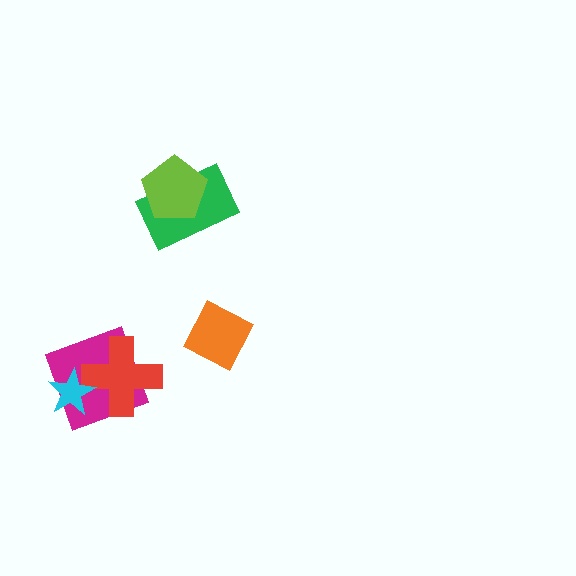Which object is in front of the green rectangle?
The lime pentagon is in front of the green rectangle.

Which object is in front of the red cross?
The cyan star is in front of the red cross.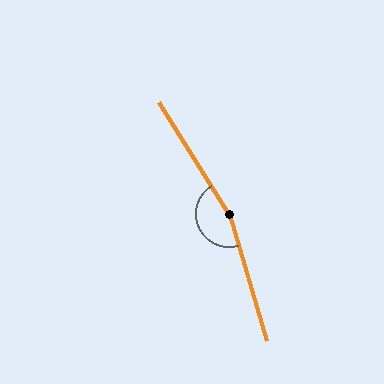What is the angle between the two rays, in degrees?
Approximately 165 degrees.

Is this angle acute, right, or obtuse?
It is obtuse.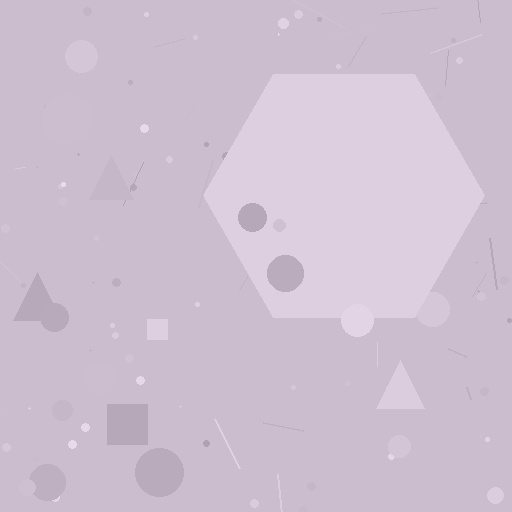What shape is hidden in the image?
A hexagon is hidden in the image.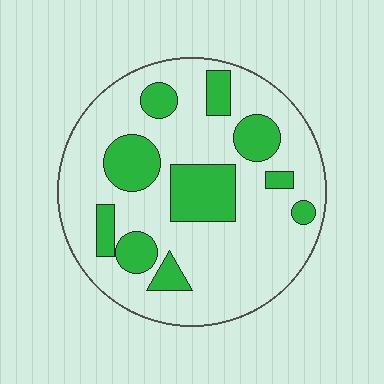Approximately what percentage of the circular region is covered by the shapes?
Approximately 25%.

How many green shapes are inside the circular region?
10.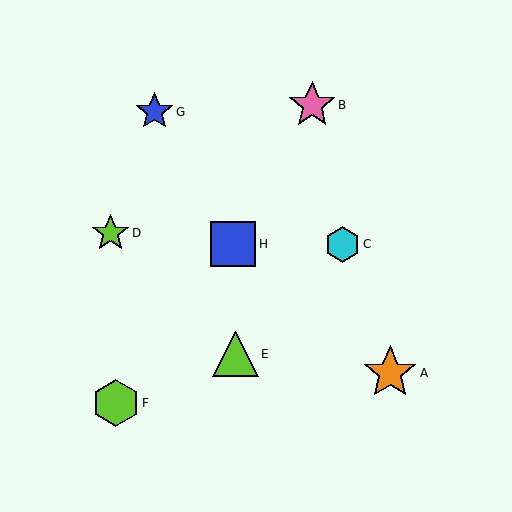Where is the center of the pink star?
The center of the pink star is at (312, 105).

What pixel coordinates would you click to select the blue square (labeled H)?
Click at (233, 244) to select the blue square H.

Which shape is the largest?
The orange star (labeled A) is the largest.